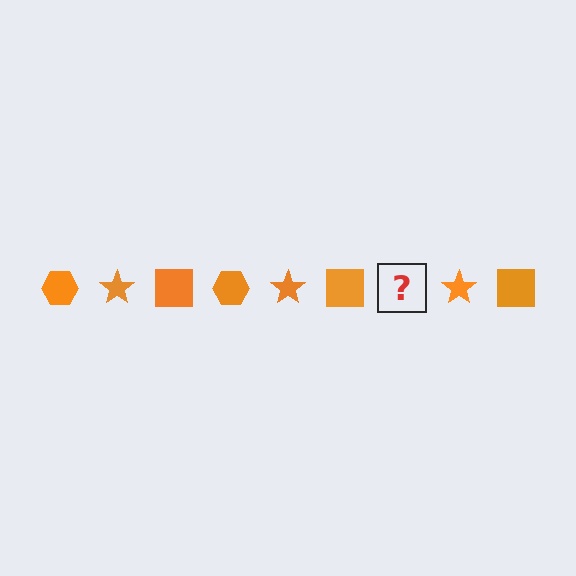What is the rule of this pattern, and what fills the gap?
The rule is that the pattern cycles through hexagon, star, square shapes in orange. The gap should be filled with an orange hexagon.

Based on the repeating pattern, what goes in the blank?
The blank should be an orange hexagon.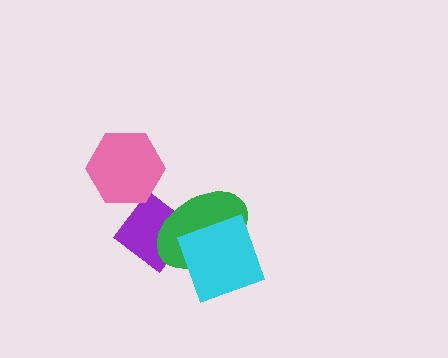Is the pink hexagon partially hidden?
No, no other shape covers it.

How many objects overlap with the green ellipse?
2 objects overlap with the green ellipse.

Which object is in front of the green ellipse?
The cyan diamond is in front of the green ellipse.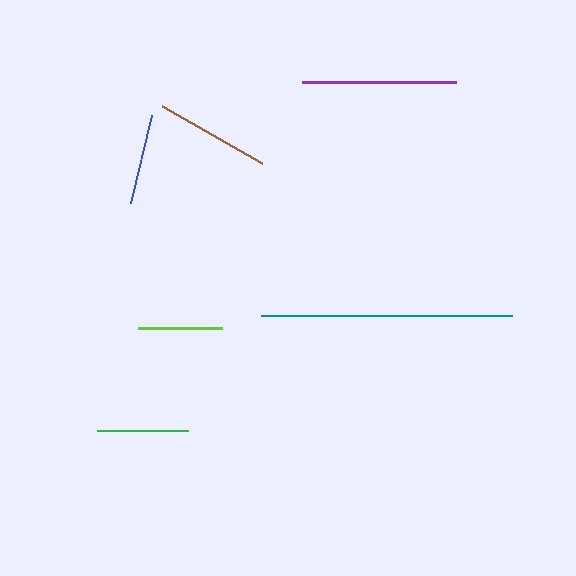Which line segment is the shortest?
The lime line is the shortest at approximately 84 pixels.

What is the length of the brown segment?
The brown segment is approximately 115 pixels long.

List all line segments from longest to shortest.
From longest to shortest: teal, purple, brown, green, blue, lime.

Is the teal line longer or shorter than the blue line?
The teal line is longer than the blue line.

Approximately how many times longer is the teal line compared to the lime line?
The teal line is approximately 3.0 times the length of the lime line.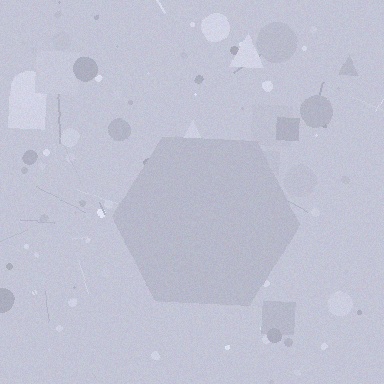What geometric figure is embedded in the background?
A hexagon is embedded in the background.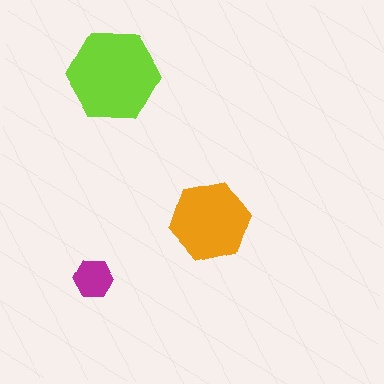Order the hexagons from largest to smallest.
the lime one, the orange one, the magenta one.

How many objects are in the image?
There are 3 objects in the image.